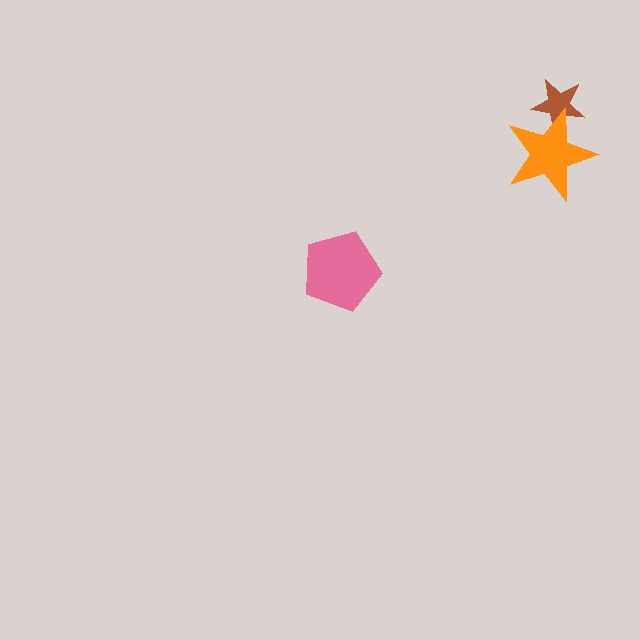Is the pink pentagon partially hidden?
No, no other shape covers it.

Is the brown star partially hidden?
Yes, it is partially covered by another shape.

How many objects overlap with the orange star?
1 object overlaps with the orange star.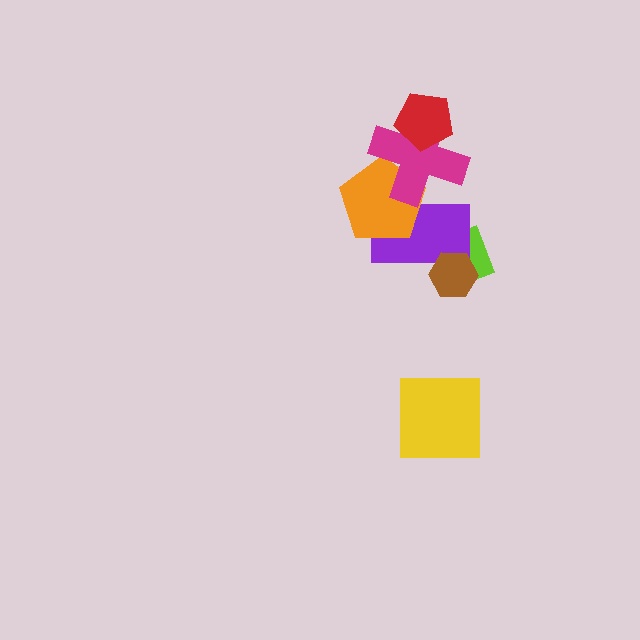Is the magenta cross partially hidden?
Yes, it is partially covered by another shape.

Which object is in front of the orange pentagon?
The magenta cross is in front of the orange pentagon.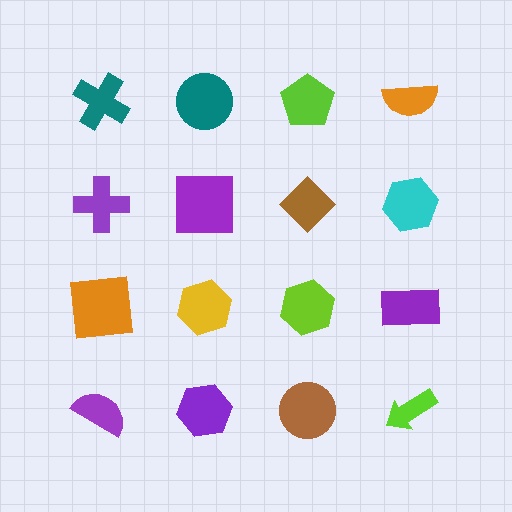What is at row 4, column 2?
A purple hexagon.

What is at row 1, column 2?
A teal circle.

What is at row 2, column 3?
A brown diamond.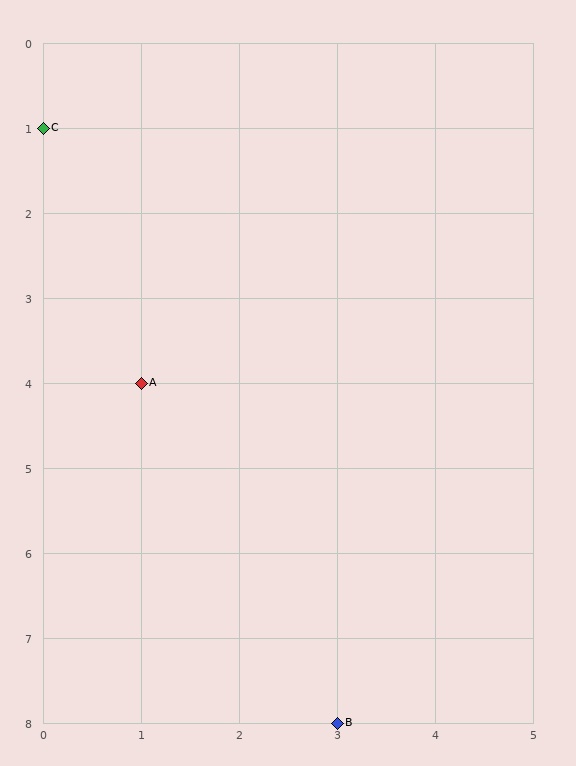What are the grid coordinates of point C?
Point C is at grid coordinates (0, 1).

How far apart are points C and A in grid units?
Points C and A are 1 column and 3 rows apart (about 3.2 grid units diagonally).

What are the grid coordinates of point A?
Point A is at grid coordinates (1, 4).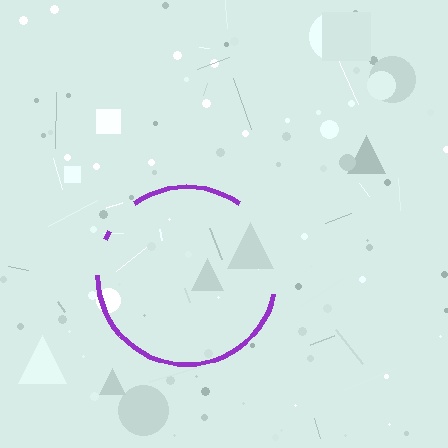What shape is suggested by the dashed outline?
The dashed outline suggests a circle.